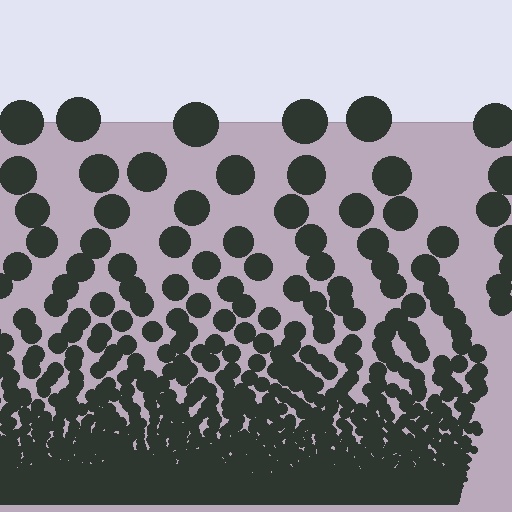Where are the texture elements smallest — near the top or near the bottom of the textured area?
Near the bottom.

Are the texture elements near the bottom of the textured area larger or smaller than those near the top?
Smaller. The gradient is inverted — elements near the bottom are smaller and denser.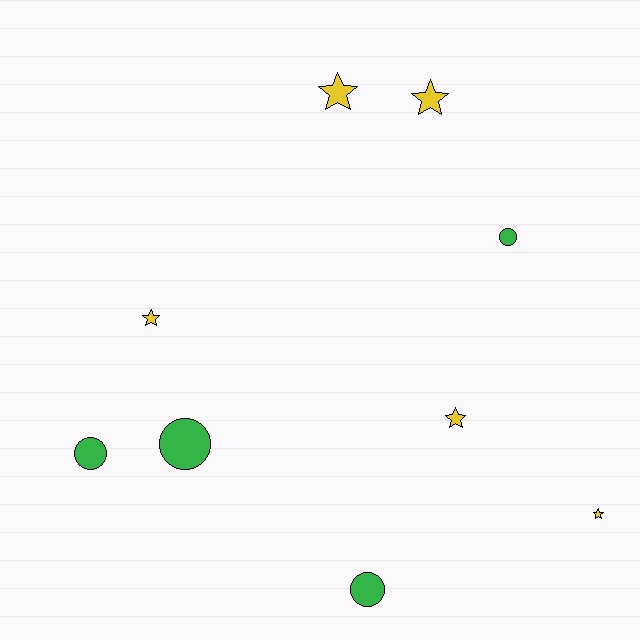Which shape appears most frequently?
Star, with 5 objects.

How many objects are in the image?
There are 9 objects.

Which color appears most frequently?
Yellow, with 5 objects.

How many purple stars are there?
There are no purple stars.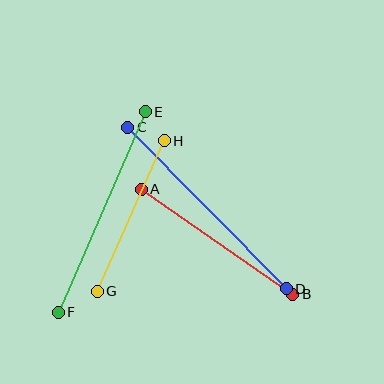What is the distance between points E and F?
The distance is approximately 219 pixels.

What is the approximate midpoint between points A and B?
The midpoint is at approximately (217, 242) pixels.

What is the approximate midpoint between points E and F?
The midpoint is at approximately (102, 212) pixels.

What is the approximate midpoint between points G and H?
The midpoint is at approximately (131, 216) pixels.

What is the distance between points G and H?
The distance is approximately 165 pixels.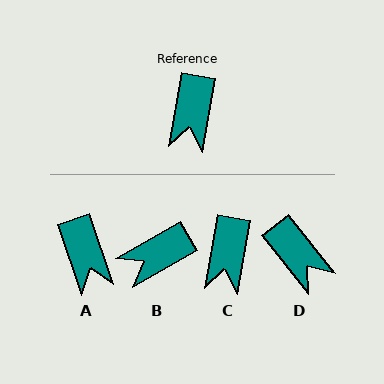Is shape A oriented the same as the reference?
No, it is off by about 28 degrees.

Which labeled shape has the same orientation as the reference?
C.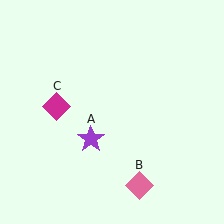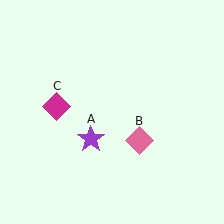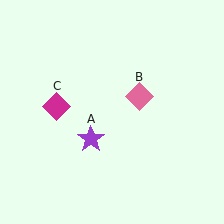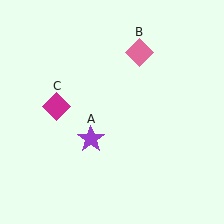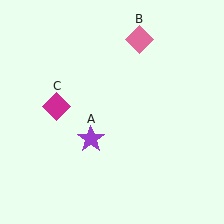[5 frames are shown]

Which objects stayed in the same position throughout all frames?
Purple star (object A) and magenta diamond (object C) remained stationary.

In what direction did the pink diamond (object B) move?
The pink diamond (object B) moved up.